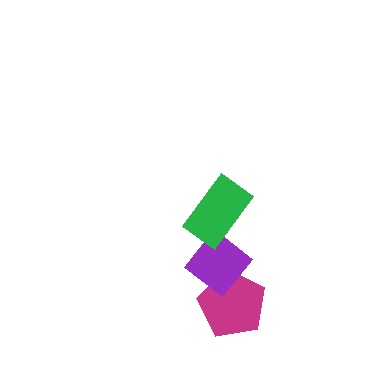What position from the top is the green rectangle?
The green rectangle is 1st from the top.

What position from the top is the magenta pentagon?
The magenta pentagon is 3rd from the top.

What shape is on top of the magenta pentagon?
The purple diamond is on top of the magenta pentagon.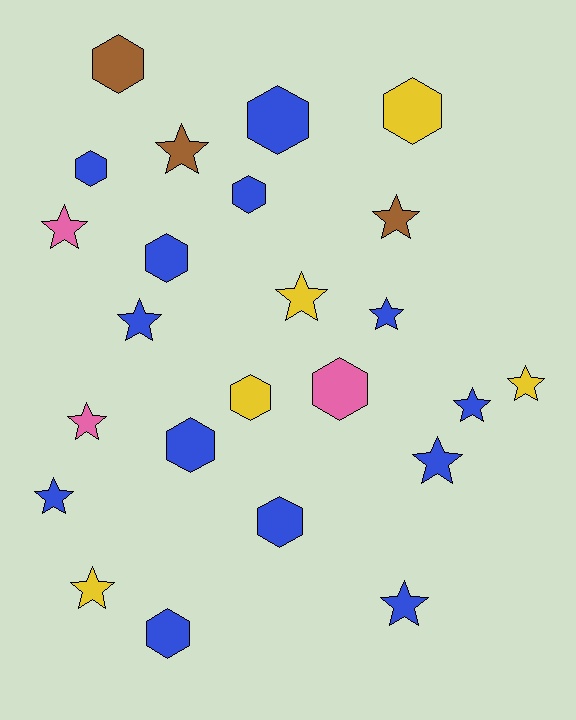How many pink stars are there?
There are 2 pink stars.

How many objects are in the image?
There are 24 objects.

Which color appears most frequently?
Blue, with 13 objects.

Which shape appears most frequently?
Star, with 13 objects.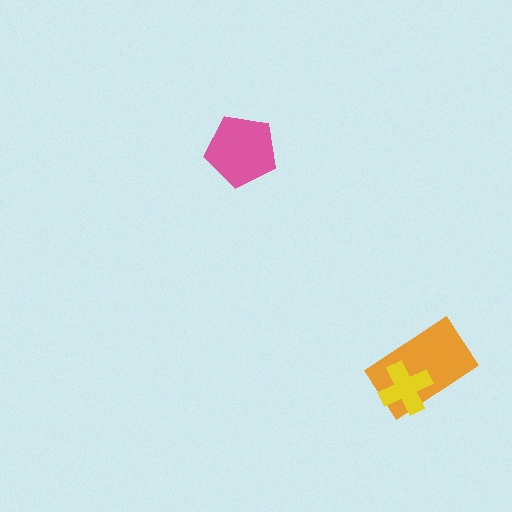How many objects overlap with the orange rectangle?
1 object overlaps with the orange rectangle.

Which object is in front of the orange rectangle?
The yellow cross is in front of the orange rectangle.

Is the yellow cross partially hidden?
No, no other shape covers it.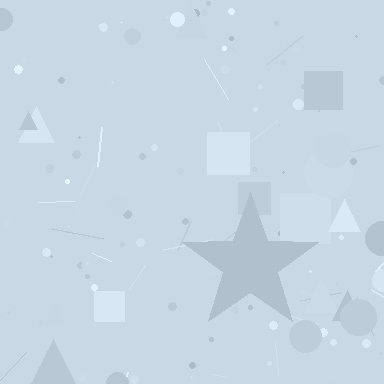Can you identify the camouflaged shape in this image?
The camouflaged shape is a star.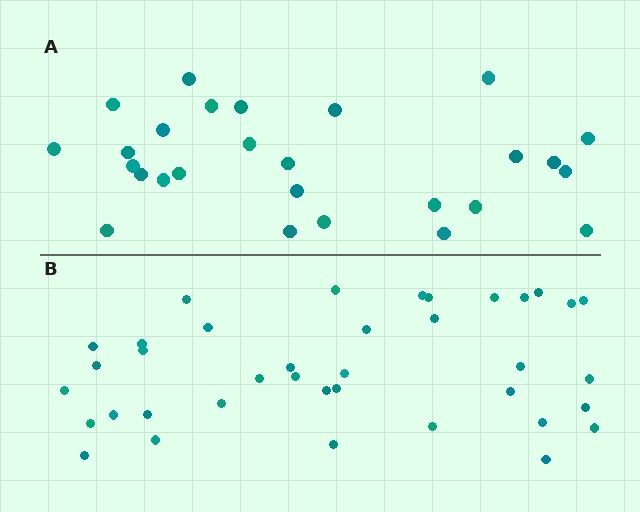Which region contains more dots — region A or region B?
Region B (the bottom region) has more dots.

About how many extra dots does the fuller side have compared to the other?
Region B has roughly 12 or so more dots than region A.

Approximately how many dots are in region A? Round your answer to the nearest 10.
About 30 dots. (The exact count is 27, which rounds to 30.)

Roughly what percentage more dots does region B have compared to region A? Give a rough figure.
About 40% more.